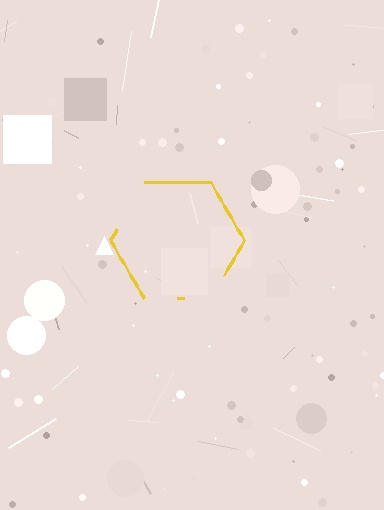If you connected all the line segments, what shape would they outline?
They would outline a hexagon.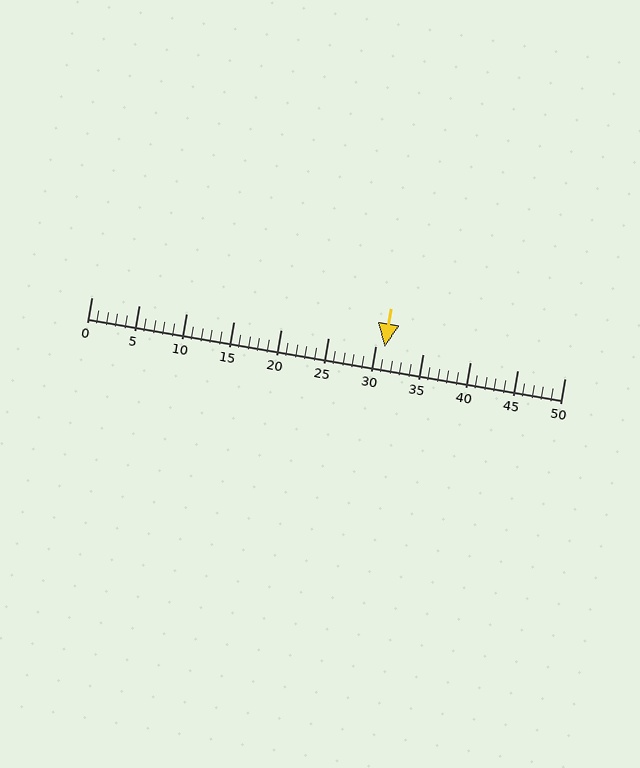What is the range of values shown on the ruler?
The ruler shows values from 0 to 50.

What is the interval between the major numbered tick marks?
The major tick marks are spaced 5 units apart.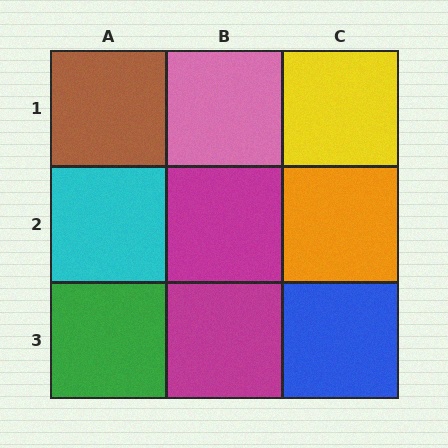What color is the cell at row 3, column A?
Green.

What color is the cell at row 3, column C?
Blue.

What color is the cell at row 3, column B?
Magenta.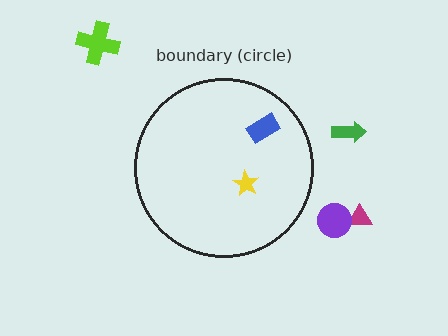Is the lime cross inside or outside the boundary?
Outside.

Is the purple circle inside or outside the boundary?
Outside.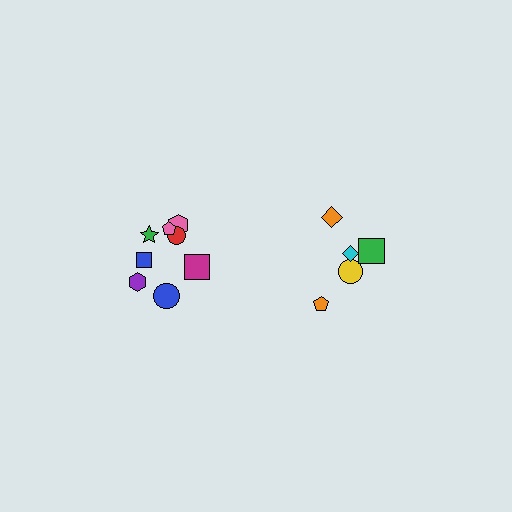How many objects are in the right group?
There are 5 objects.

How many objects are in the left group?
There are 8 objects.